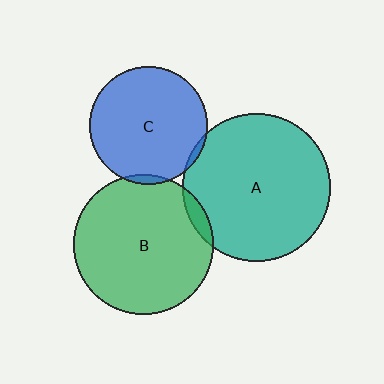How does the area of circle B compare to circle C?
Approximately 1.4 times.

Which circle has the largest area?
Circle A (teal).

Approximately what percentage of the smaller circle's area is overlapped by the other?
Approximately 5%.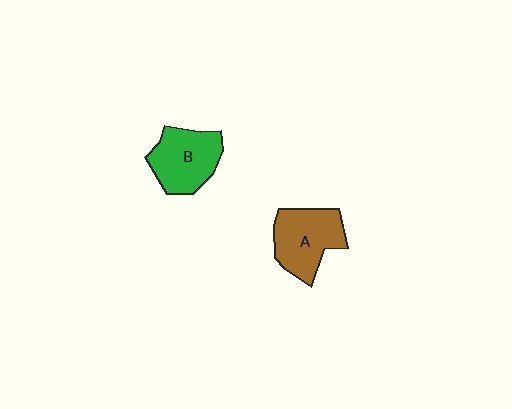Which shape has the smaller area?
Shape B (green).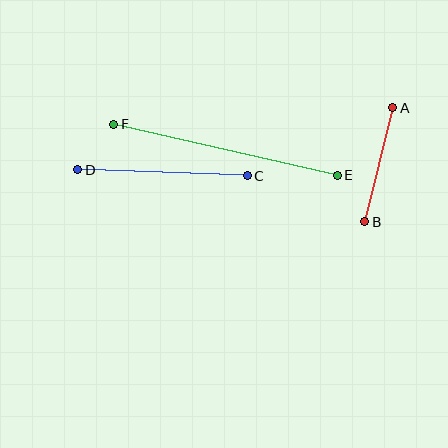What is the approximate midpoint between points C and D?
The midpoint is at approximately (163, 173) pixels.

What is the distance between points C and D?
The distance is approximately 169 pixels.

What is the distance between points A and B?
The distance is approximately 117 pixels.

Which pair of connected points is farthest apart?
Points E and F are farthest apart.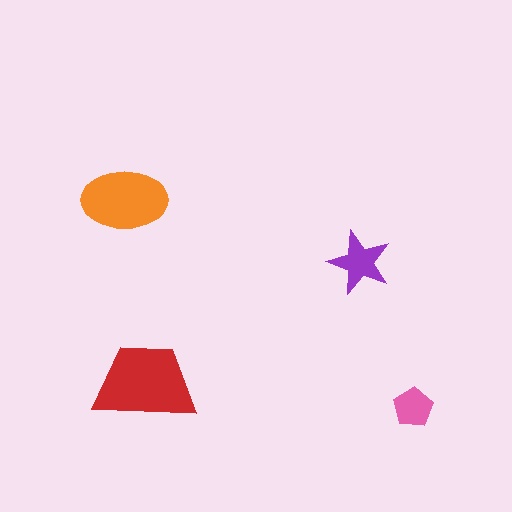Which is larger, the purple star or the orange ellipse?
The orange ellipse.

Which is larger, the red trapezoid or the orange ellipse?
The red trapezoid.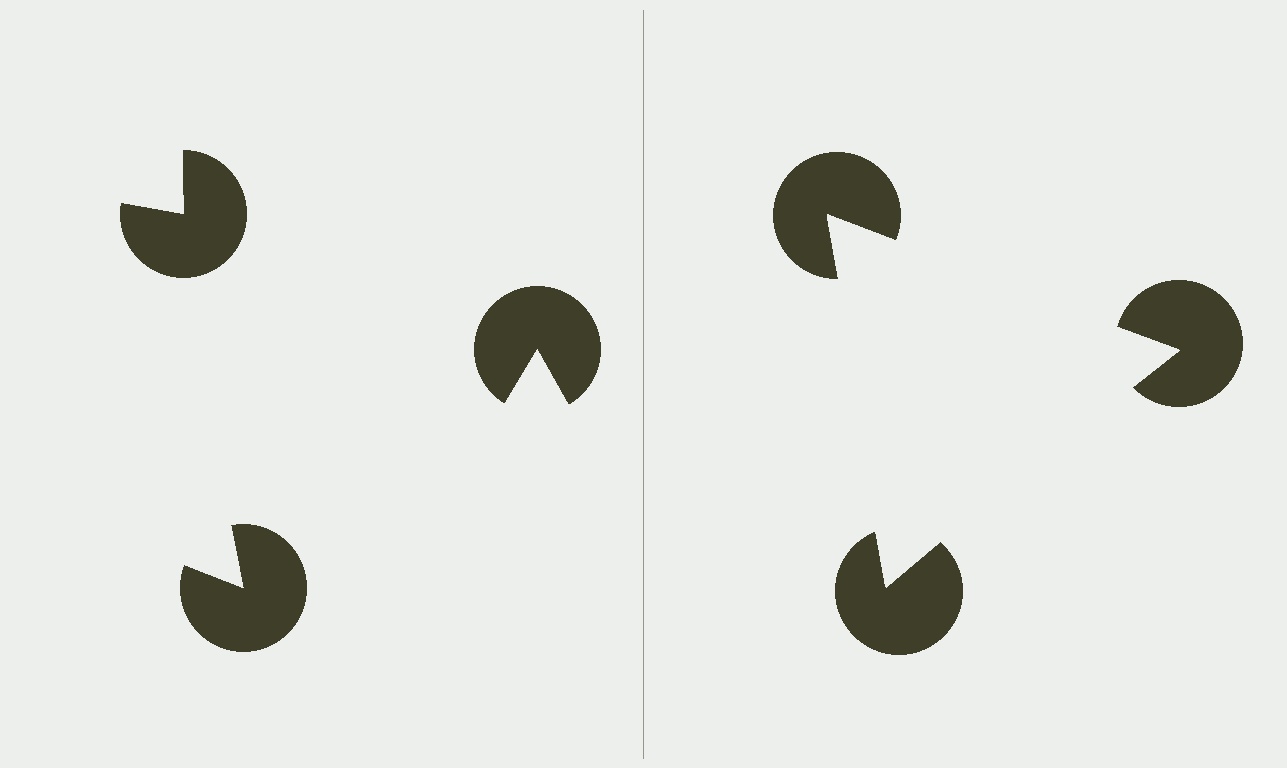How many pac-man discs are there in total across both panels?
6 — 3 on each side.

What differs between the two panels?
The pac-man discs are positioned identically on both sides; only the wedge orientations differ. On the right they align to a triangle; on the left they are misaligned.